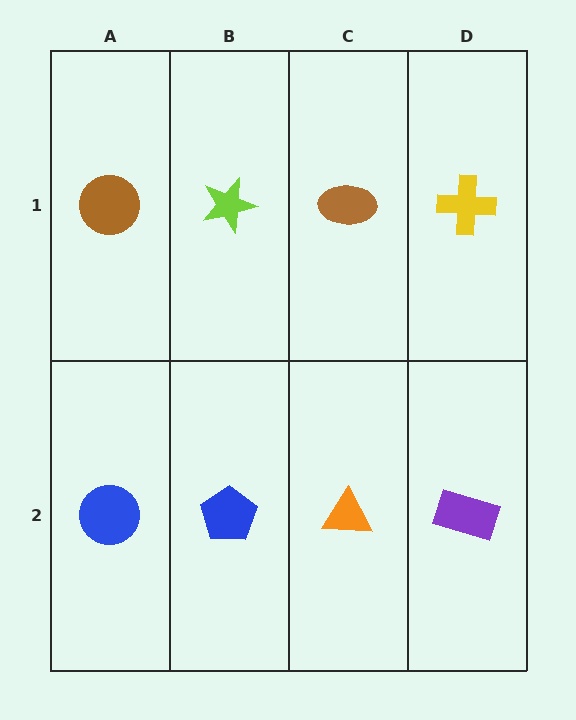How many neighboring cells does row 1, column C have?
3.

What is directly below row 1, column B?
A blue pentagon.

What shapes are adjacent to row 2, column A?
A brown circle (row 1, column A), a blue pentagon (row 2, column B).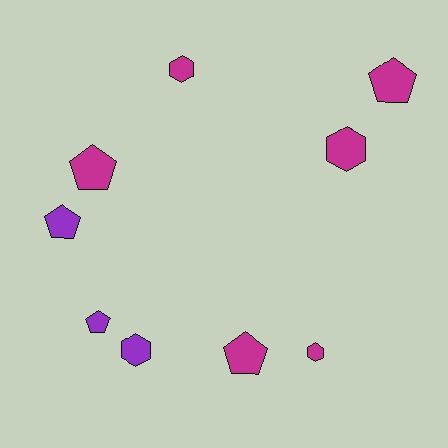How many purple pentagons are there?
There are 2 purple pentagons.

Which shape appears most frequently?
Pentagon, with 5 objects.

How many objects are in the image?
There are 9 objects.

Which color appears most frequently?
Magenta, with 6 objects.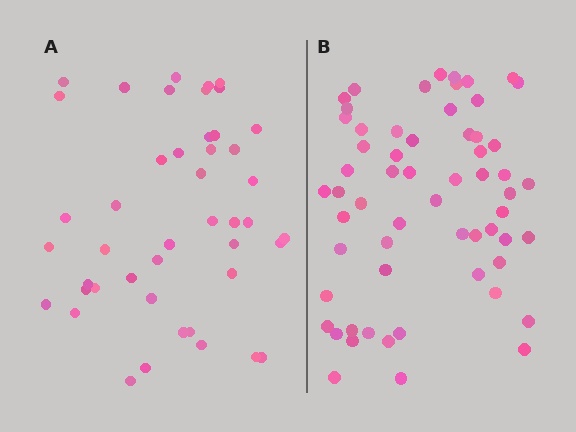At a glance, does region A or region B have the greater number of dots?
Region B (the right region) has more dots.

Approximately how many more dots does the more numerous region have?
Region B has approximately 15 more dots than region A.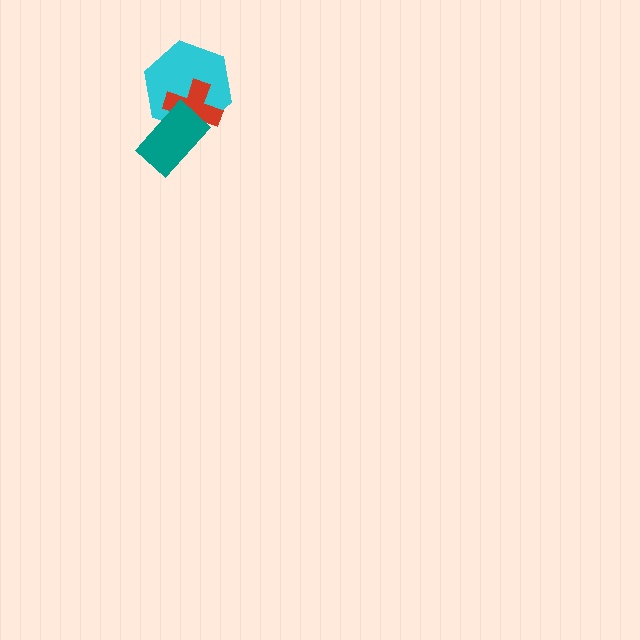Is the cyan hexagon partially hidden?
Yes, it is partially covered by another shape.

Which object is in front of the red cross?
The teal rectangle is in front of the red cross.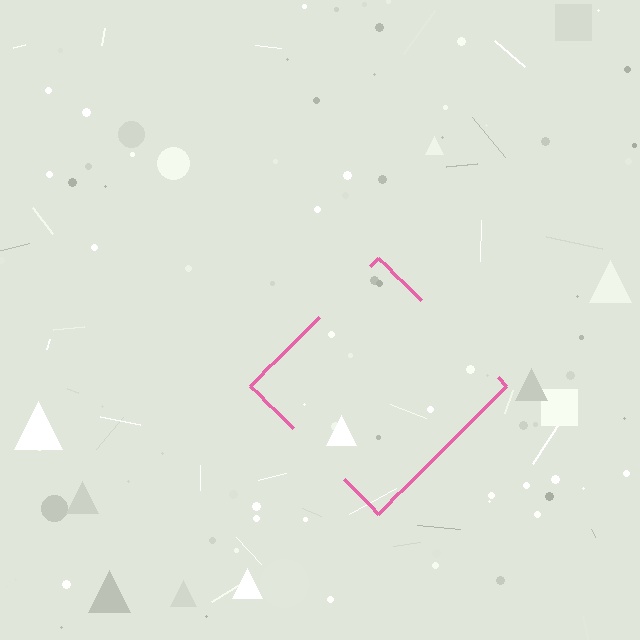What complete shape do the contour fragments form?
The contour fragments form a diamond.